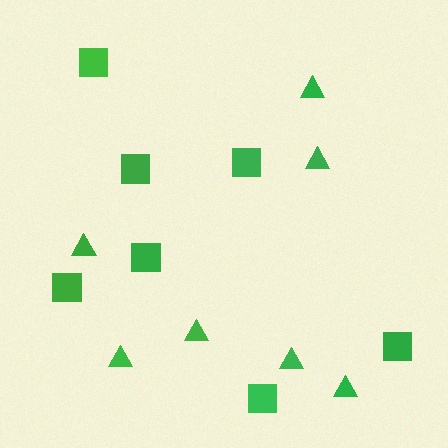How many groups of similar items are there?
There are 2 groups: one group of squares (7) and one group of triangles (7).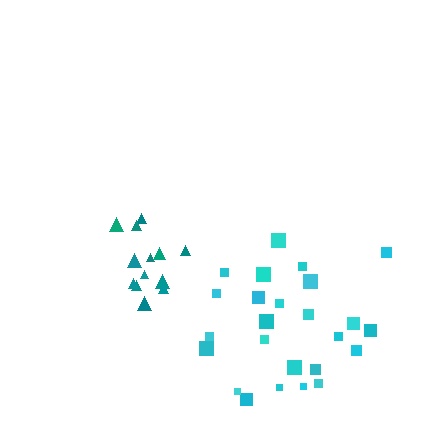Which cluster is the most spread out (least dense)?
Cyan.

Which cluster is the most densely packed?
Teal.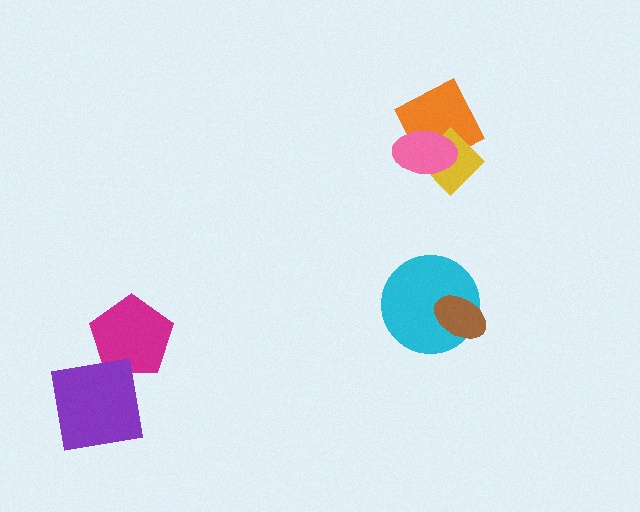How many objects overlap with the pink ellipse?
2 objects overlap with the pink ellipse.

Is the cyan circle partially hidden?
Yes, it is partially covered by another shape.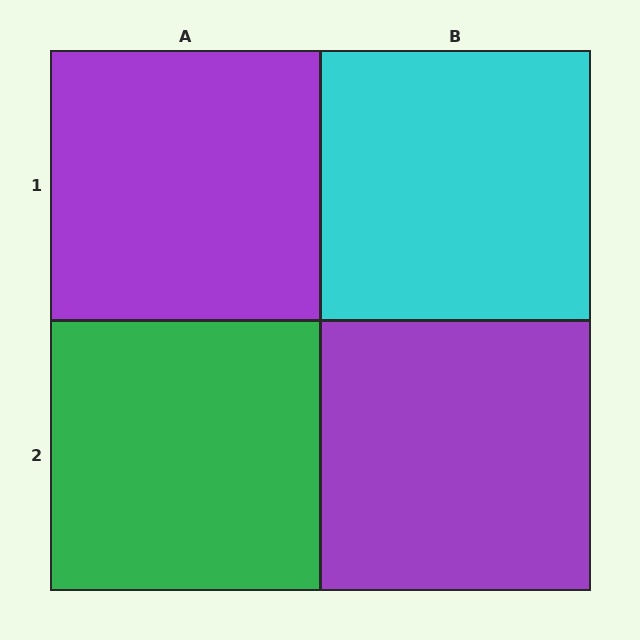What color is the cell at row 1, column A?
Purple.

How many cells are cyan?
1 cell is cyan.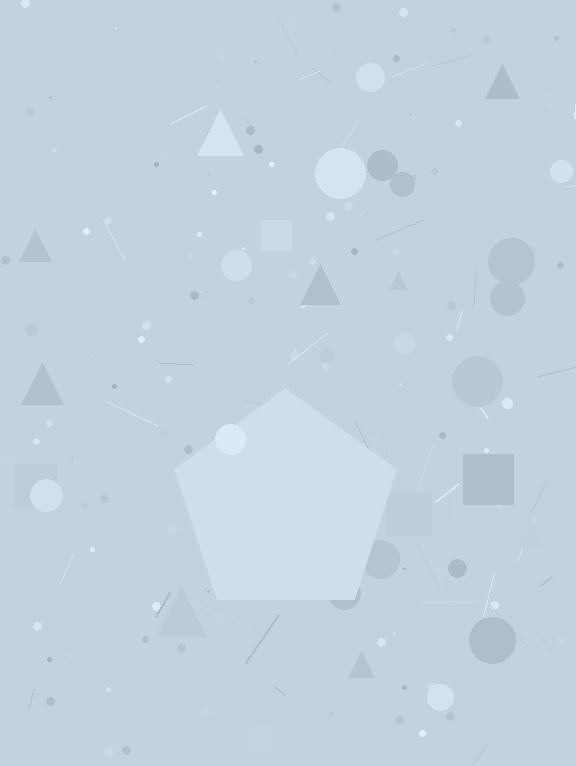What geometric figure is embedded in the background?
A pentagon is embedded in the background.